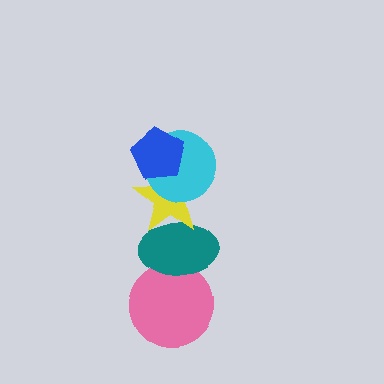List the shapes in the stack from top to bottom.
From top to bottom: the blue pentagon, the cyan circle, the yellow star, the teal ellipse, the pink circle.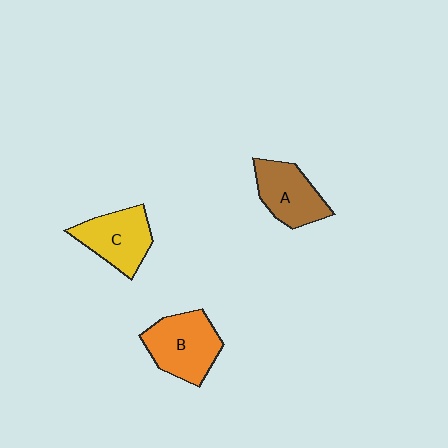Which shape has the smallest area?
Shape A (brown).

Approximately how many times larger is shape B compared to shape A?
Approximately 1.2 times.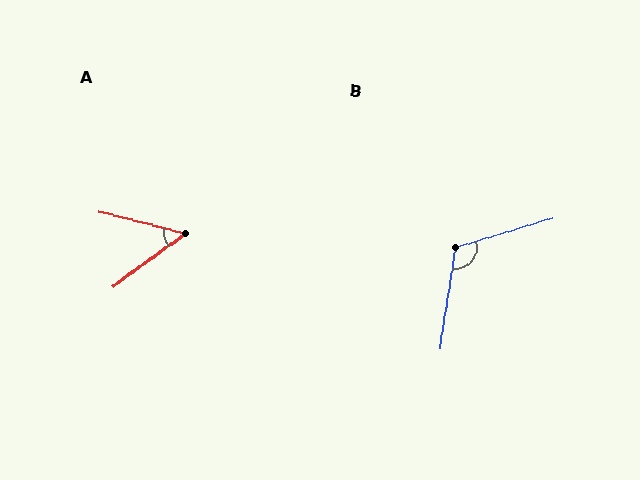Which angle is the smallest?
A, at approximately 51 degrees.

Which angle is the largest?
B, at approximately 115 degrees.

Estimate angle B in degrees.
Approximately 115 degrees.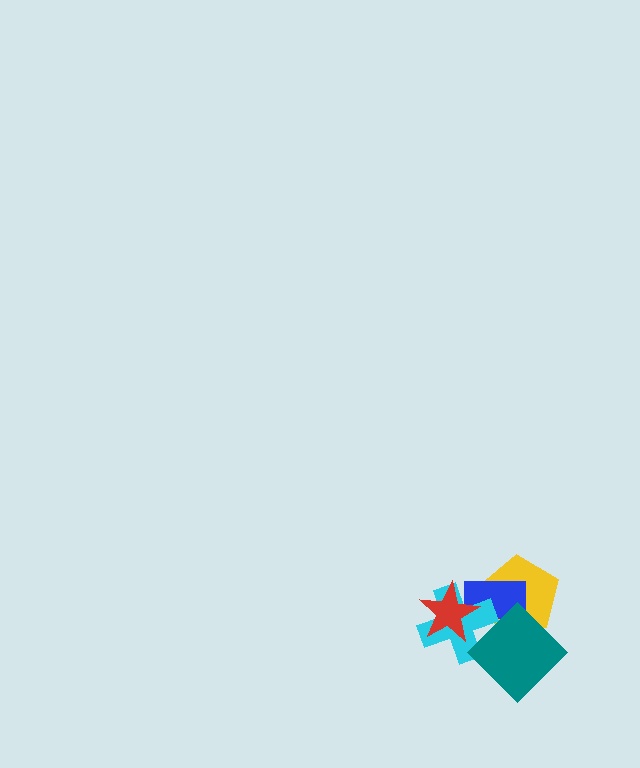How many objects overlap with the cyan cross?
4 objects overlap with the cyan cross.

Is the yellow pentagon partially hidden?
Yes, it is partially covered by another shape.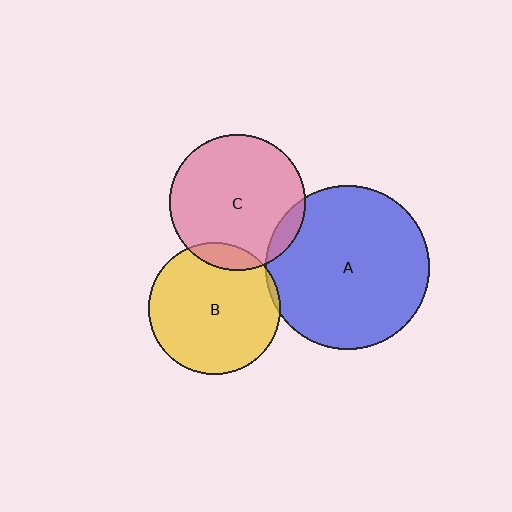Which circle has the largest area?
Circle A (blue).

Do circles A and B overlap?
Yes.